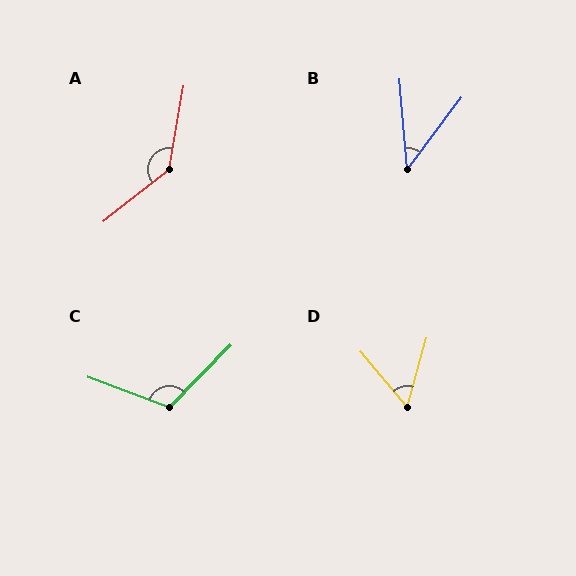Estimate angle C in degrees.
Approximately 114 degrees.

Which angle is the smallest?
B, at approximately 42 degrees.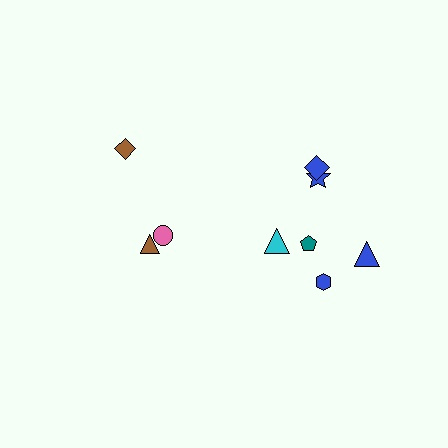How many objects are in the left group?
There are 3 objects.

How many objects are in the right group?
There are 6 objects.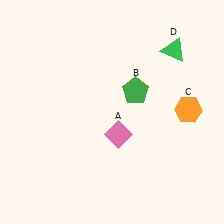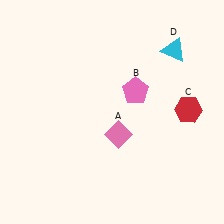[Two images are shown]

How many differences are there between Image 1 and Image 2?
There are 3 differences between the two images.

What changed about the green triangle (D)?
In Image 1, D is green. In Image 2, it changed to cyan.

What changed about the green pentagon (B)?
In Image 1, B is green. In Image 2, it changed to pink.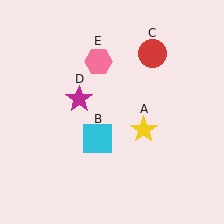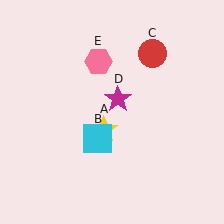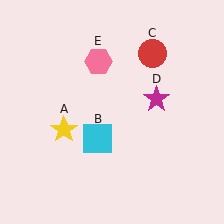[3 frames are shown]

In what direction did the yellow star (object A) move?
The yellow star (object A) moved left.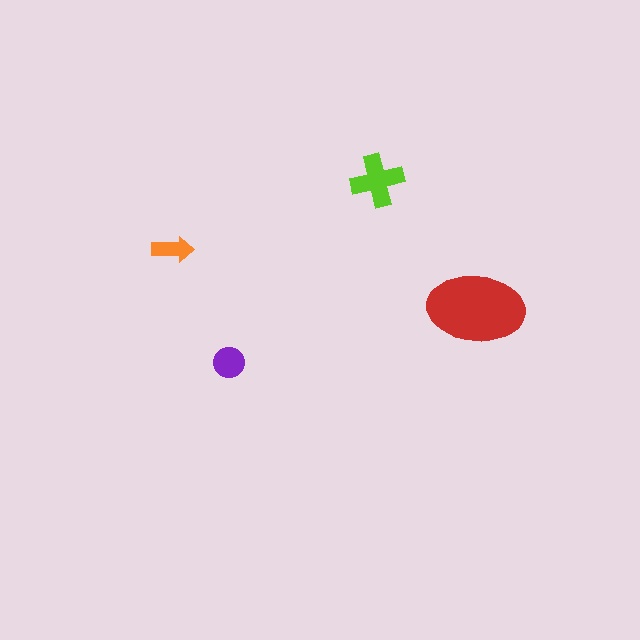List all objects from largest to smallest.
The red ellipse, the lime cross, the purple circle, the orange arrow.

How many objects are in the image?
There are 4 objects in the image.